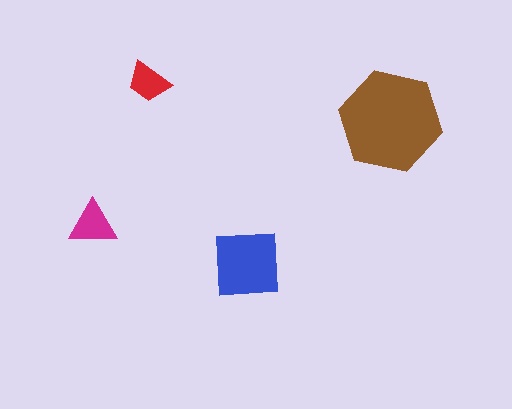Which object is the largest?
The brown hexagon.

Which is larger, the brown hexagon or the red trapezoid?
The brown hexagon.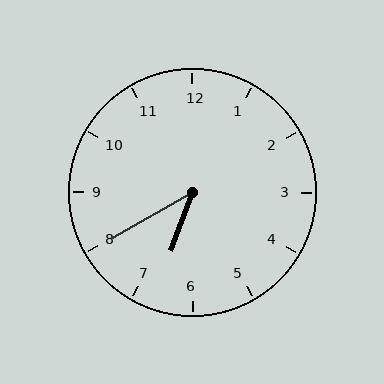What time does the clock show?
6:40.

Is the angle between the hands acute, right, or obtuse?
It is acute.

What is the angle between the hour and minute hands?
Approximately 40 degrees.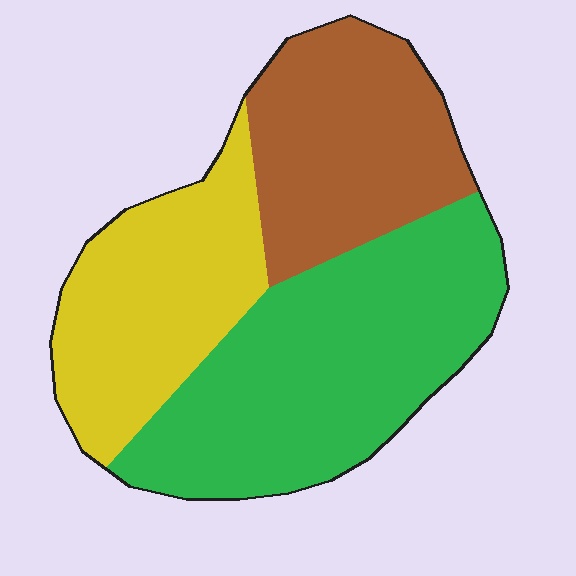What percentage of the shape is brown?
Brown covers around 30% of the shape.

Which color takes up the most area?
Green, at roughly 45%.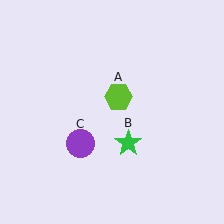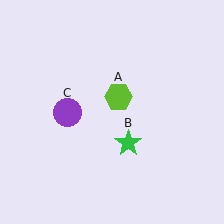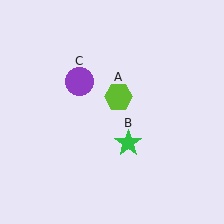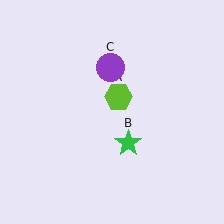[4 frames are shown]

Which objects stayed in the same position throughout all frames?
Lime hexagon (object A) and green star (object B) remained stationary.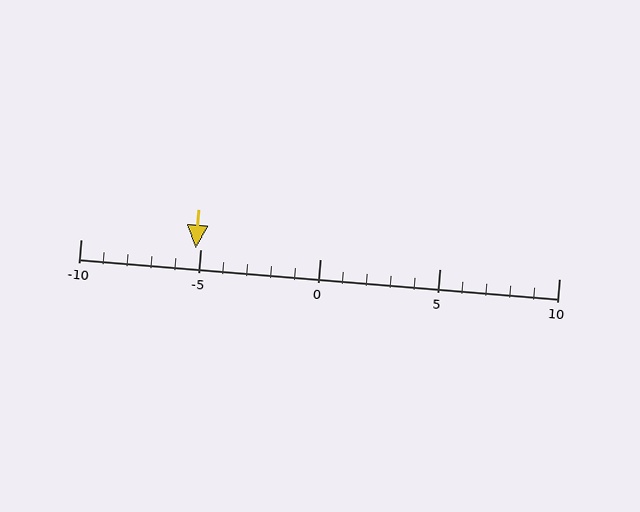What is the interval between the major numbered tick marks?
The major tick marks are spaced 5 units apart.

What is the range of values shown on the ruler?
The ruler shows values from -10 to 10.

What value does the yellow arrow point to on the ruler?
The yellow arrow points to approximately -5.